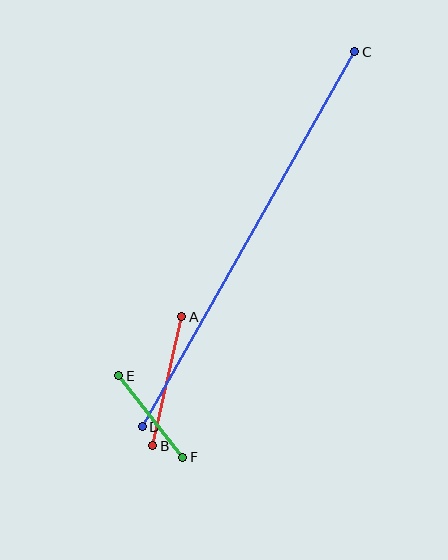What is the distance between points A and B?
The distance is approximately 132 pixels.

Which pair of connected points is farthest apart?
Points C and D are farthest apart.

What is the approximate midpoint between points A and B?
The midpoint is at approximately (167, 381) pixels.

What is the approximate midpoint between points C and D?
The midpoint is at approximately (249, 239) pixels.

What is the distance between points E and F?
The distance is approximately 103 pixels.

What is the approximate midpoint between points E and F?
The midpoint is at approximately (151, 416) pixels.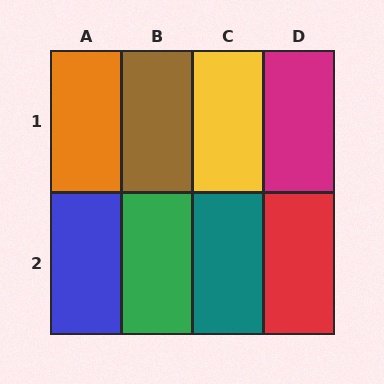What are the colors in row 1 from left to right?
Orange, brown, yellow, magenta.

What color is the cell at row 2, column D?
Red.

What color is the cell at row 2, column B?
Green.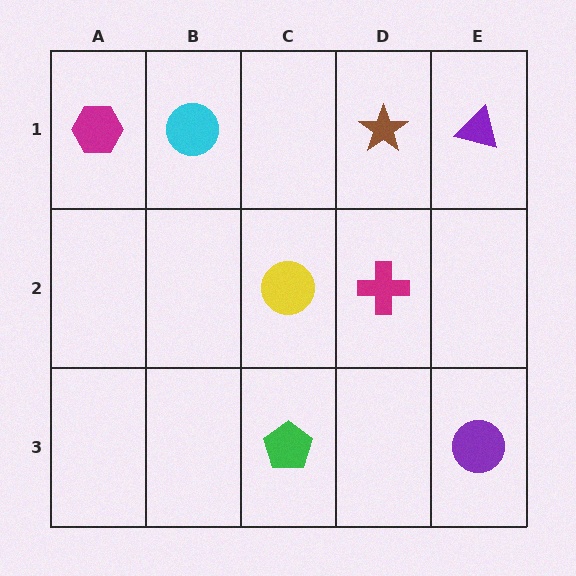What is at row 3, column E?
A purple circle.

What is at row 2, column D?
A magenta cross.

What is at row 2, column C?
A yellow circle.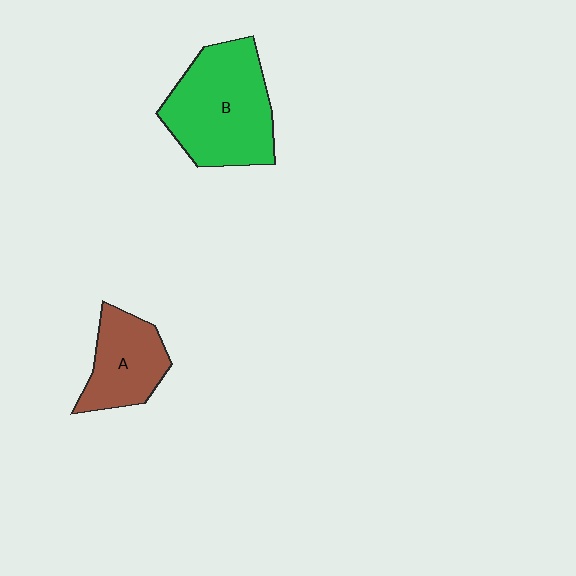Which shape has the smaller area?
Shape A (brown).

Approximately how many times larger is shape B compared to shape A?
Approximately 1.7 times.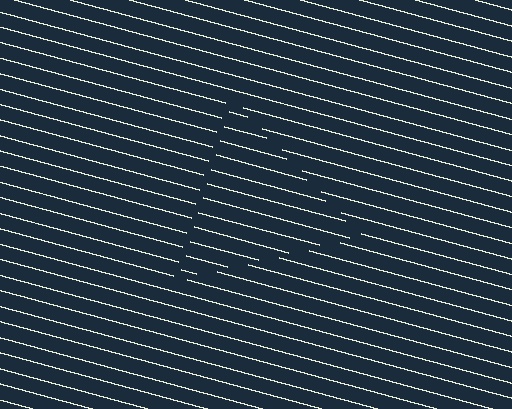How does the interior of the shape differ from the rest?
The interior of the shape contains the same grating, shifted by half a period — the contour is defined by the phase discontinuity where line-ends from the inner and outer gratings abut.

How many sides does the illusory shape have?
3 sides — the line-ends trace a triangle.